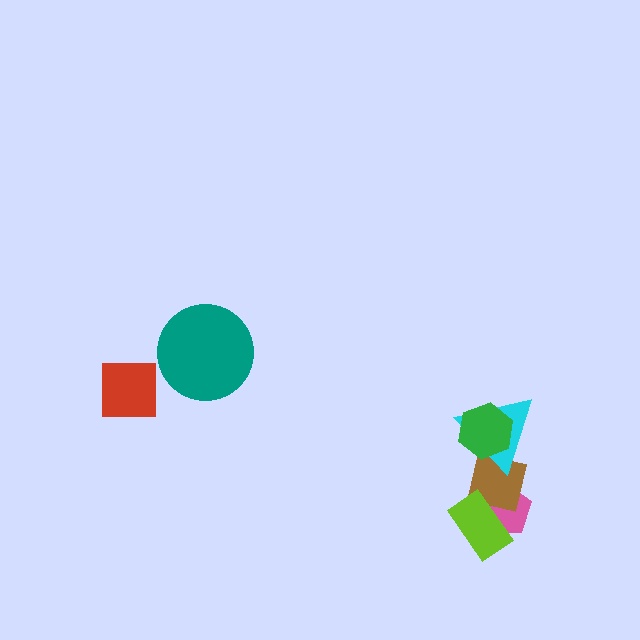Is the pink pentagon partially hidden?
Yes, it is partially covered by another shape.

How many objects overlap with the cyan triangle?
2 objects overlap with the cyan triangle.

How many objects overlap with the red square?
0 objects overlap with the red square.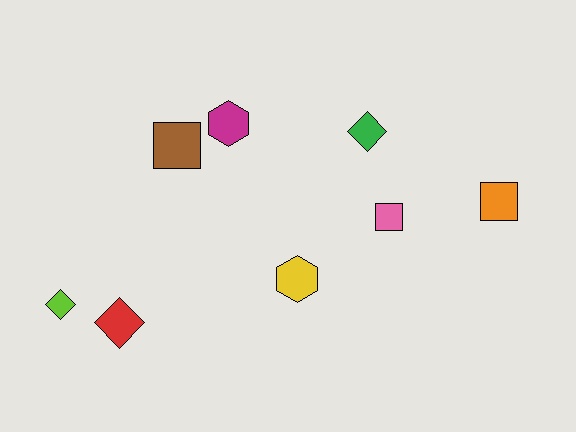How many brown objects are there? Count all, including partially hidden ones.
There is 1 brown object.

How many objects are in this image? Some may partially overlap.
There are 8 objects.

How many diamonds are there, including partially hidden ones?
There are 3 diamonds.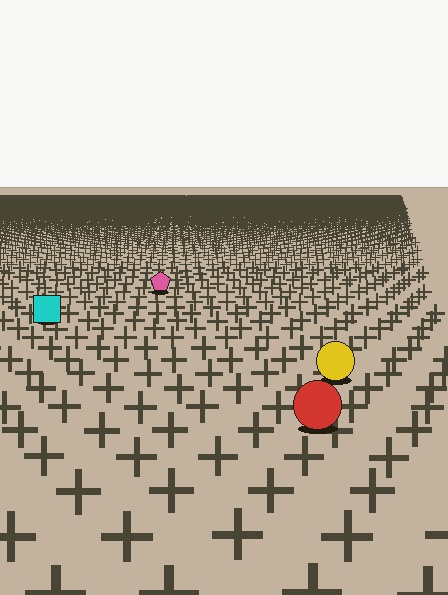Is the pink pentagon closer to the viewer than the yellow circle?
No. The yellow circle is closer — you can tell from the texture gradient: the ground texture is coarser near it.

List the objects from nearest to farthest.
From nearest to farthest: the red circle, the yellow circle, the cyan square, the pink pentagon.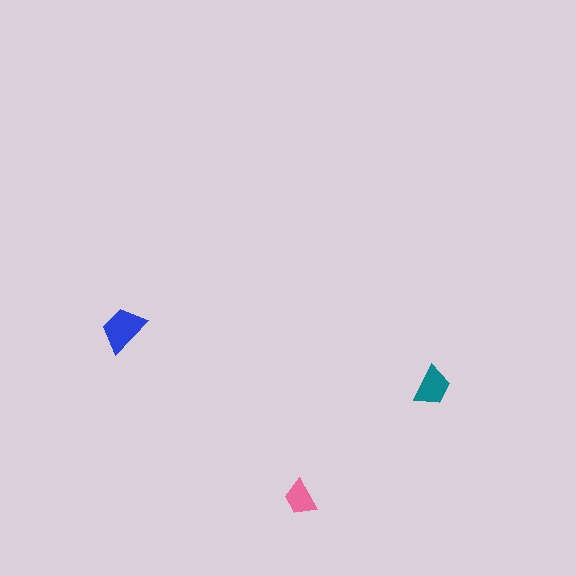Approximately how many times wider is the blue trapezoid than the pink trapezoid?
About 1.5 times wider.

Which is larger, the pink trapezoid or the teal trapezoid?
The teal one.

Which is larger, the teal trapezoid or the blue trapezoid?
The blue one.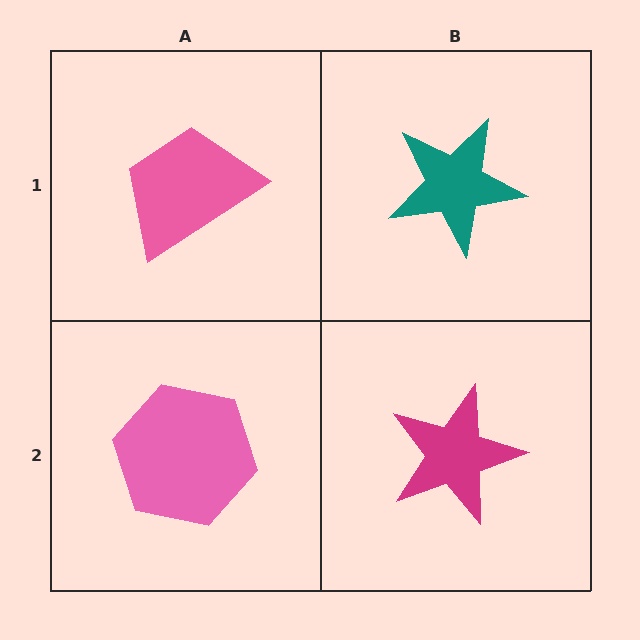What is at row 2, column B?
A magenta star.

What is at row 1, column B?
A teal star.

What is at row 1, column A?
A pink trapezoid.